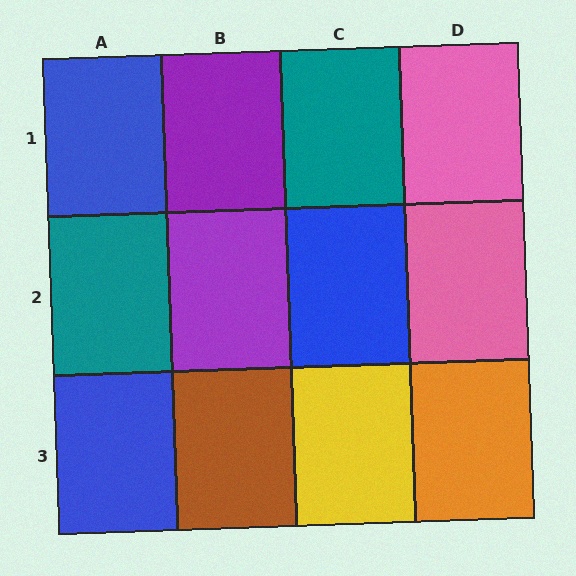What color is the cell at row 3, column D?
Orange.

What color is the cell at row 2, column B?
Purple.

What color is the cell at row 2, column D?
Pink.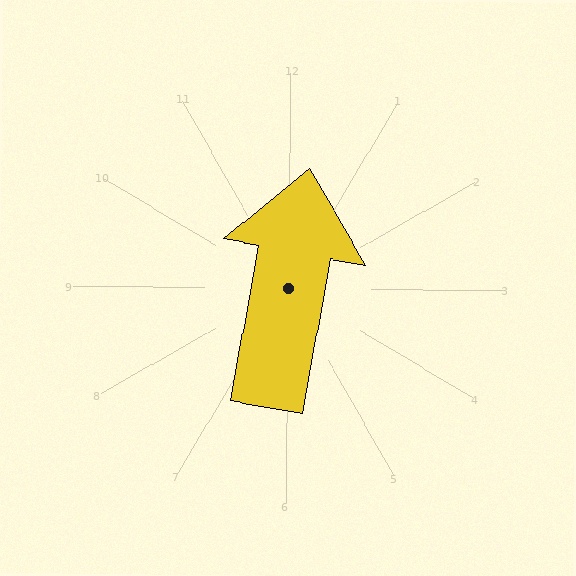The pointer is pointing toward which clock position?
Roughly 12 o'clock.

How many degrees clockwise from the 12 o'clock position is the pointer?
Approximately 10 degrees.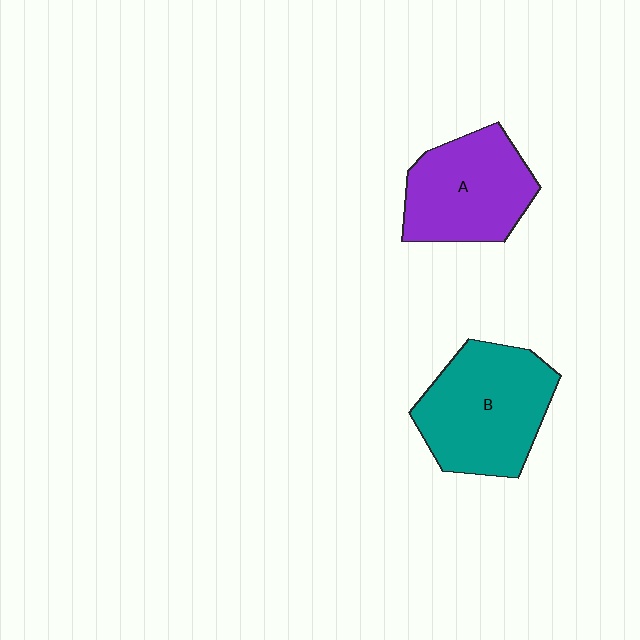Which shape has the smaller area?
Shape A (purple).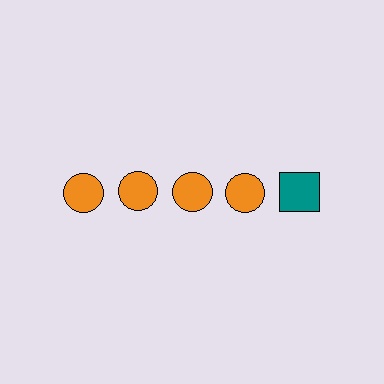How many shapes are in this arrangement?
There are 5 shapes arranged in a grid pattern.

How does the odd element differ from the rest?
It differs in both color (teal instead of orange) and shape (square instead of circle).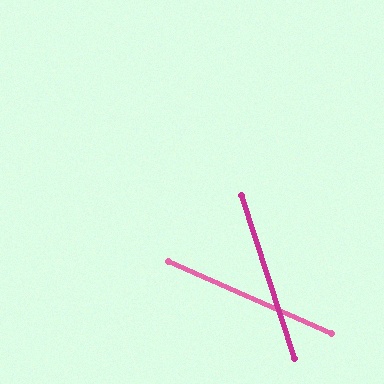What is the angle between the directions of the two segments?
Approximately 48 degrees.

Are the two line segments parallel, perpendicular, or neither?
Neither parallel nor perpendicular — they differ by about 48°.